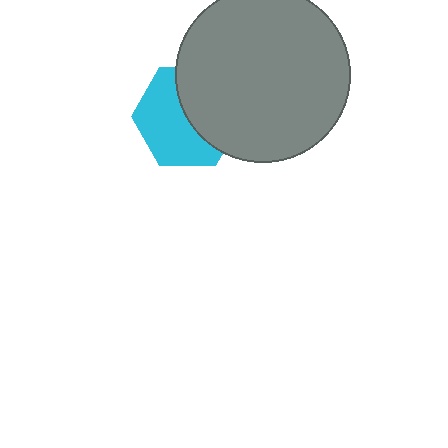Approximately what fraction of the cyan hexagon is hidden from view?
Roughly 45% of the cyan hexagon is hidden behind the gray circle.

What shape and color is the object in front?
The object in front is a gray circle.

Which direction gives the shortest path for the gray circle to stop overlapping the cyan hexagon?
Moving right gives the shortest separation.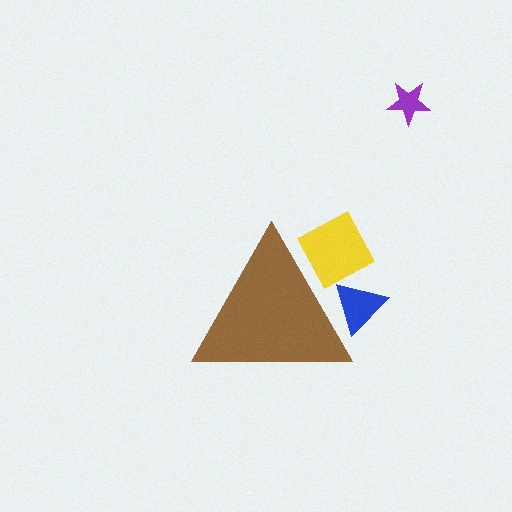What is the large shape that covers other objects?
A brown triangle.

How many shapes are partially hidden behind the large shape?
2 shapes are partially hidden.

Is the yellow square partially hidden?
Yes, the yellow square is partially hidden behind the brown triangle.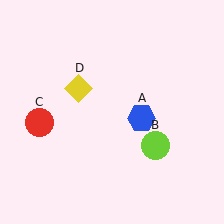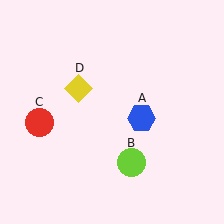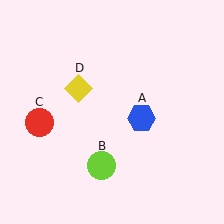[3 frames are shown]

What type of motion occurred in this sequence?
The lime circle (object B) rotated clockwise around the center of the scene.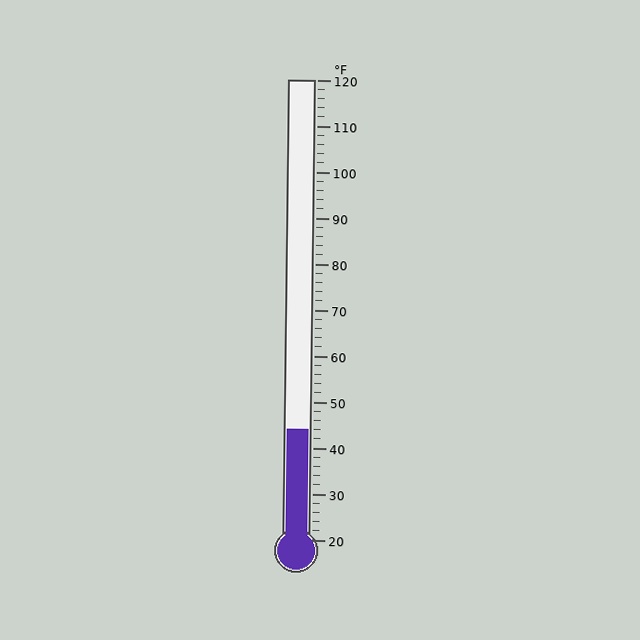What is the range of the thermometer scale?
The thermometer scale ranges from 20°F to 120°F.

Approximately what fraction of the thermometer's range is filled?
The thermometer is filled to approximately 25% of its range.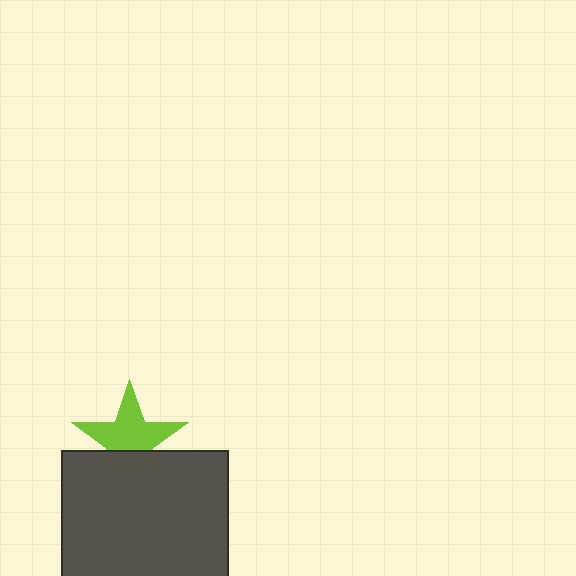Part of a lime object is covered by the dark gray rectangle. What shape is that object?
It is a star.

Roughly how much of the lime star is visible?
About half of it is visible (roughly 65%).